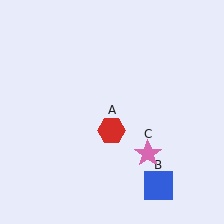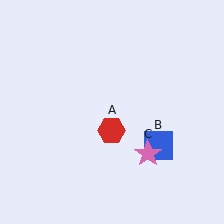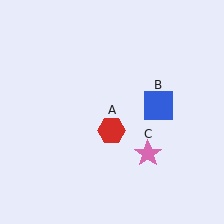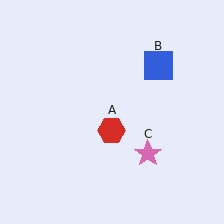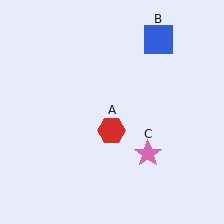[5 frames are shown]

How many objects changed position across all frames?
1 object changed position: blue square (object B).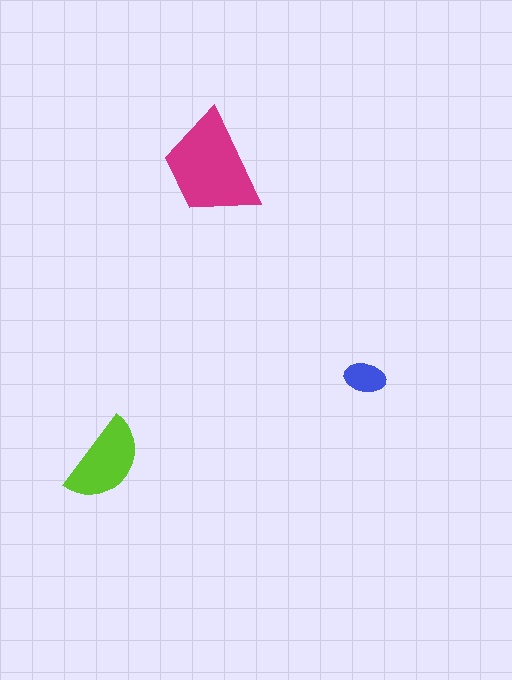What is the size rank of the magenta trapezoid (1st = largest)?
1st.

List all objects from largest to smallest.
The magenta trapezoid, the lime semicircle, the blue ellipse.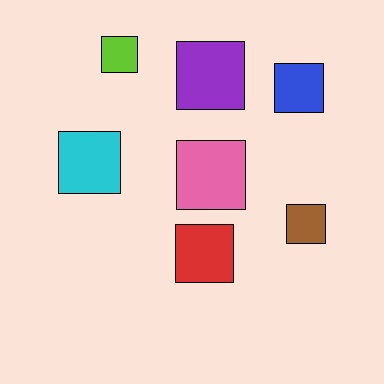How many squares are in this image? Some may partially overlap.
There are 7 squares.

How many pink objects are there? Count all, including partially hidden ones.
There is 1 pink object.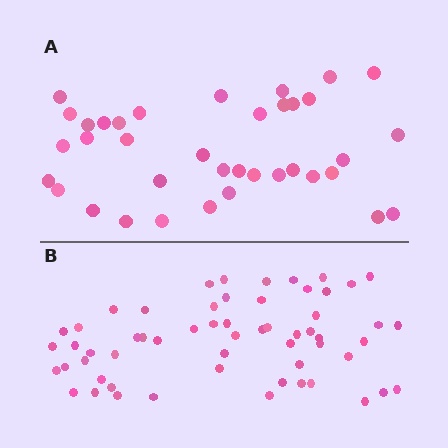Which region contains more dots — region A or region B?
Region B (the bottom region) has more dots.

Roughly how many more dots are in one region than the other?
Region B has approximately 20 more dots than region A.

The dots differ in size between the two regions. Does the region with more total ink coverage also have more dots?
No. Region A has more total ink coverage because its dots are larger, but region B actually contains more individual dots. Total area can be misleading — the number of items is what matters here.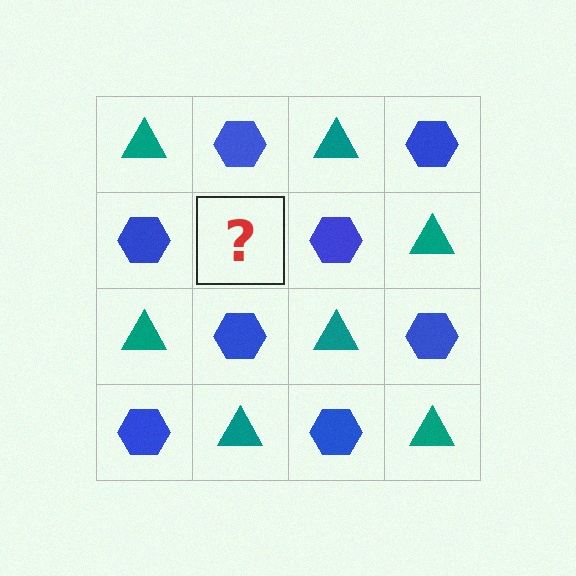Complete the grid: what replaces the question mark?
The question mark should be replaced with a teal triangle.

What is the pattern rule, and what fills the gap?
The rule is that it alternates teal triangle and blue hexagon in a checkerboard pattern. The gap should be filled with a teal triangle.